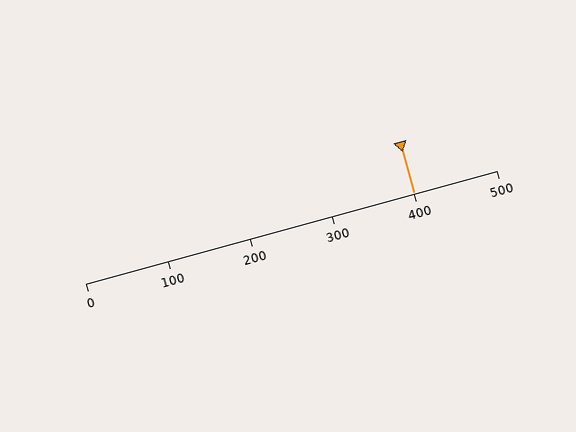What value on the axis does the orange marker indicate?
The marker indicates approximately 400.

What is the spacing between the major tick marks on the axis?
The major ticks are spaced 100 apart.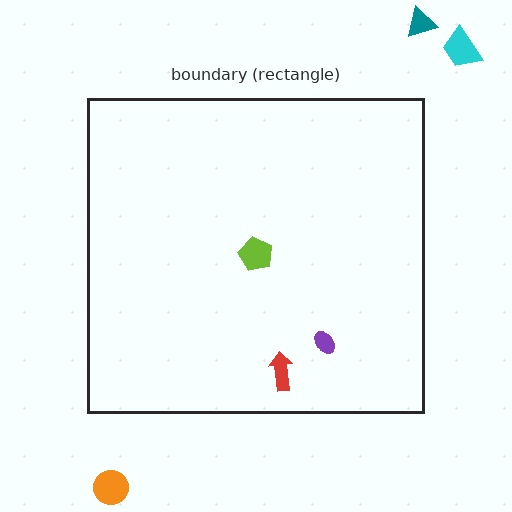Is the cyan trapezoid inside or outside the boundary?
Outside.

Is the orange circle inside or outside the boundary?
Outside.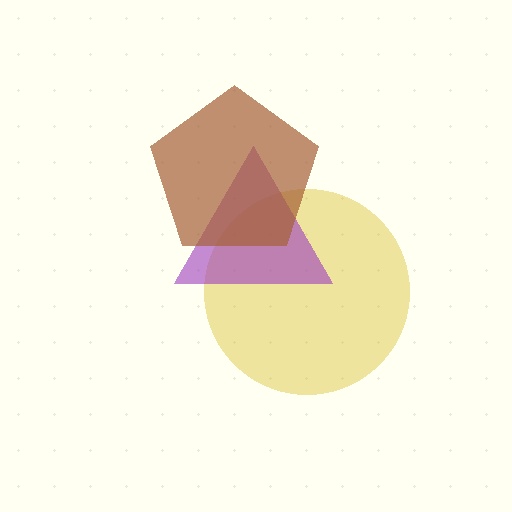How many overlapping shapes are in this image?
There are 3 overlapping shapes in the image.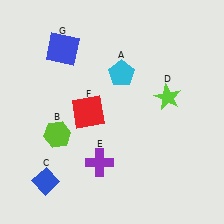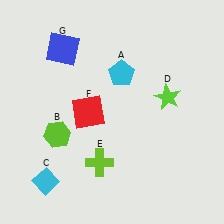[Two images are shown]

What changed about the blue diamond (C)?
In Image 1, C is blue. In Image 2, it changed to cyan.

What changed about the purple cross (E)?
In Image 1, E is purple. In Image 2, it changed to lime.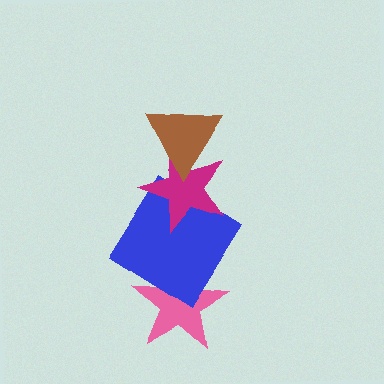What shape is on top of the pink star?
The blue diamond is on top of the pink star.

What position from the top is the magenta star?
The magenta star is 2nd from the top.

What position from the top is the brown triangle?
The brown triangle is 1st from the top.